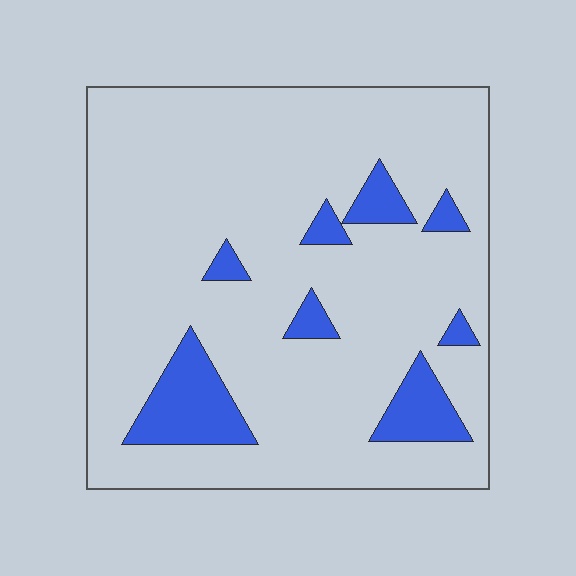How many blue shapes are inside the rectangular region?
8.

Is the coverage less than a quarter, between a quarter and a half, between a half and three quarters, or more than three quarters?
Less than a quarter.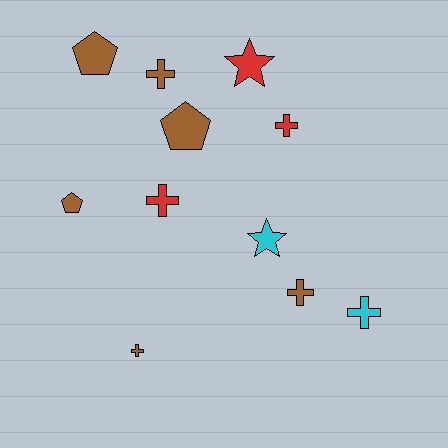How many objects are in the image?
There are 11 objects.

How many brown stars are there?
There are no brown stars.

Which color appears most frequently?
Brown, with 6 objects.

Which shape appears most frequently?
Cross, with 6 objects.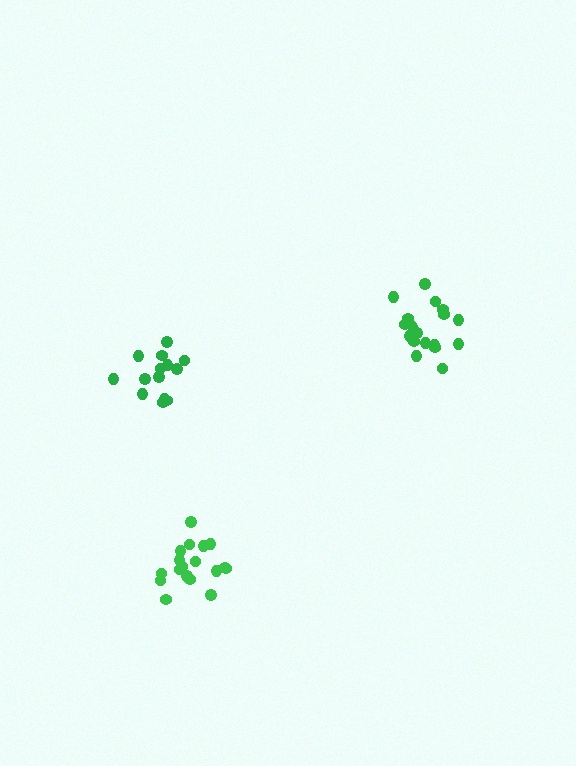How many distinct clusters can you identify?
There are 3 distinct clusters.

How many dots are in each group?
Group 1: 14 dots, Group 2: 18 dots, Group 3: 19 dots (51 total).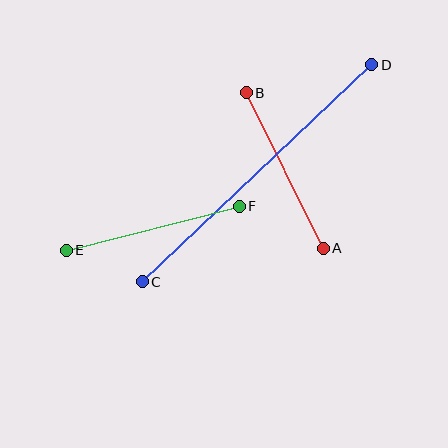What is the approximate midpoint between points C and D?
The midpoint is at approximately (257, 173) pixels.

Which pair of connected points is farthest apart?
Points C and D are farthest apart.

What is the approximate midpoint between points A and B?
The midpoint is at approximately (285, 170) pixels.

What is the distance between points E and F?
The distance is approximately 179 pixels.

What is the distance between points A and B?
The distance is approximately 173 pixels.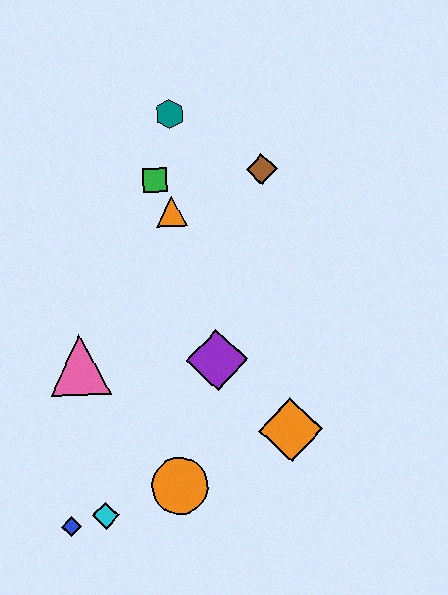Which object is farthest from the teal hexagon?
The blue diamond is farthest from the teal hexagon.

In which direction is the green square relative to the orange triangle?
The green square is above the orange triangle.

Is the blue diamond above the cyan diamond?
No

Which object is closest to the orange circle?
The cyan diamond is closest to the orange circle.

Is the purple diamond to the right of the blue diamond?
Yes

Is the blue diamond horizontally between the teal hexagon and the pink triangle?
No